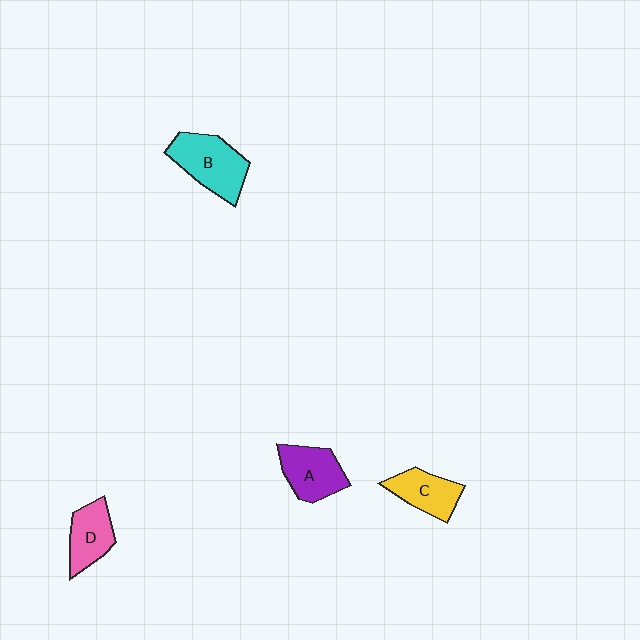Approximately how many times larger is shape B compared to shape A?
Approximately 1.2 times.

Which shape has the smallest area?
Shape C (yellow).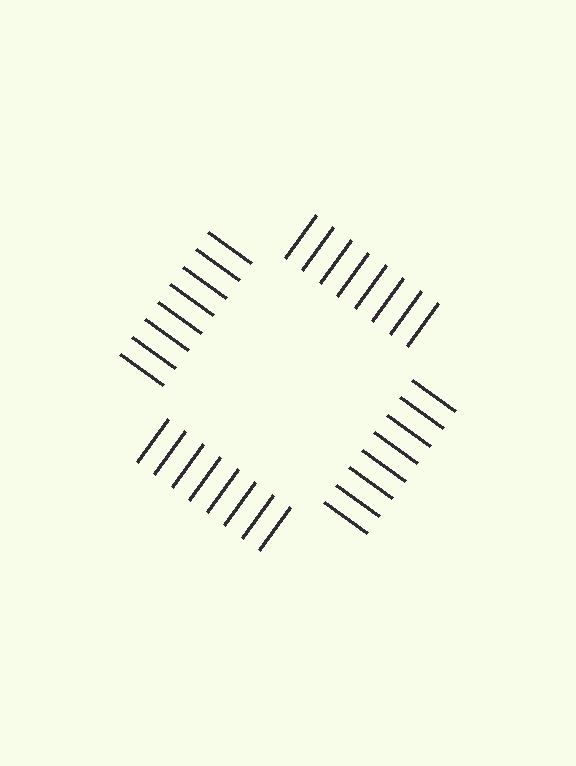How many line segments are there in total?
32 — 8 along each of the 4 edges.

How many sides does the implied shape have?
4 sides — the line-ends trace a square.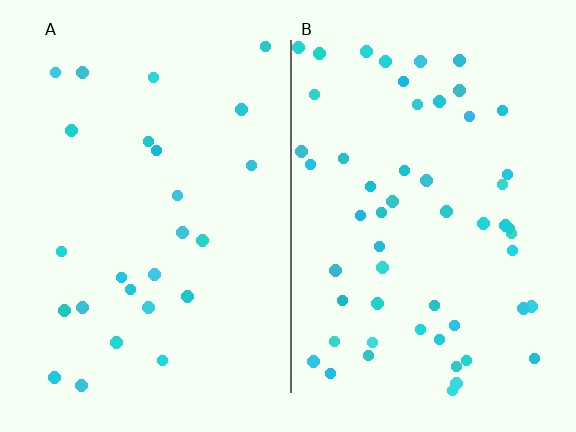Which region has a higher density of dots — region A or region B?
B (the right).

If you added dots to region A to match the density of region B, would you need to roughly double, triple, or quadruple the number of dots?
Approximately double.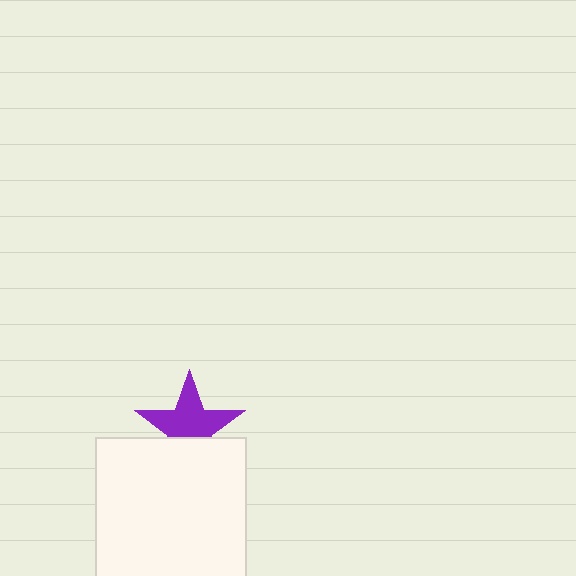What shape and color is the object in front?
The object in front is a white square.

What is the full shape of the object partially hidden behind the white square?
The partially hidden object is a purple star.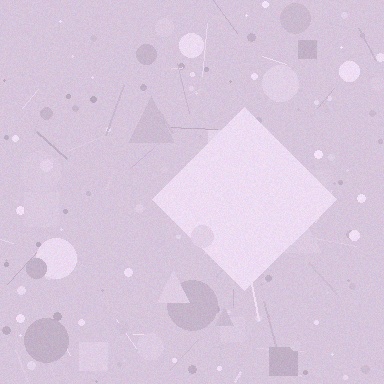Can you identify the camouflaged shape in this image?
The camouflaged shape is a diamond.